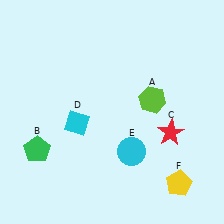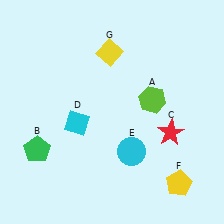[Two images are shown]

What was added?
A yellow diamond (G) was added in Image 2.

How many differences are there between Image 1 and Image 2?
There is 1 difference between the two images.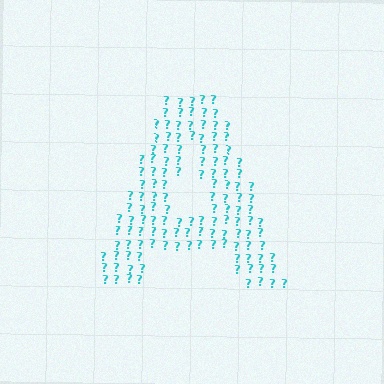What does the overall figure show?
The overall figure shows the letter A.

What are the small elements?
The small elements are question marks.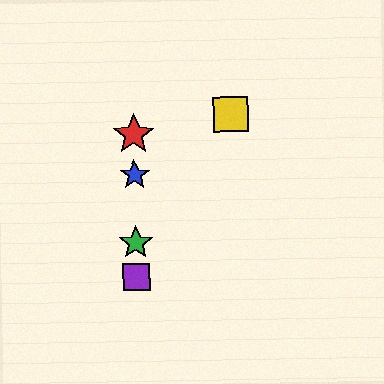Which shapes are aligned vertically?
The red star, the blue star, the green star, the purple square are aligned vertically.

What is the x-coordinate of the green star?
The green star is at x≈136.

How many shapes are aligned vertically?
4 shapes (the red star, the blue star, the green star, the purple square) are aligned vertically.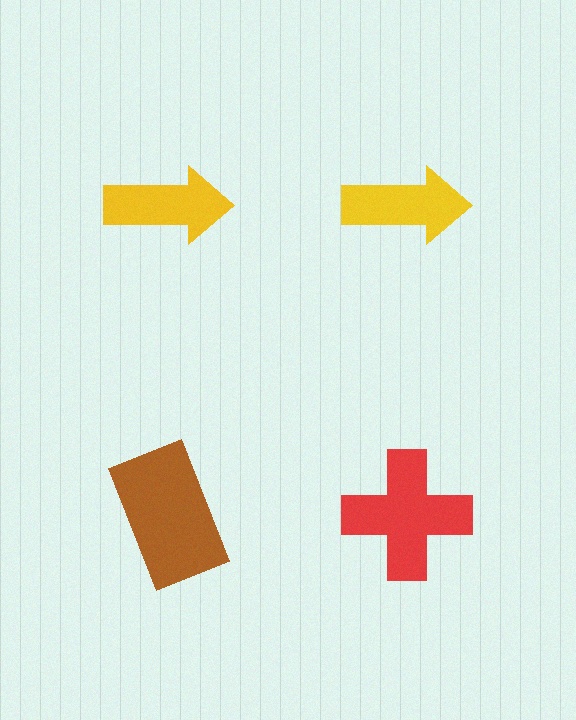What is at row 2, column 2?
A red cross.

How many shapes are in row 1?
2 shapes.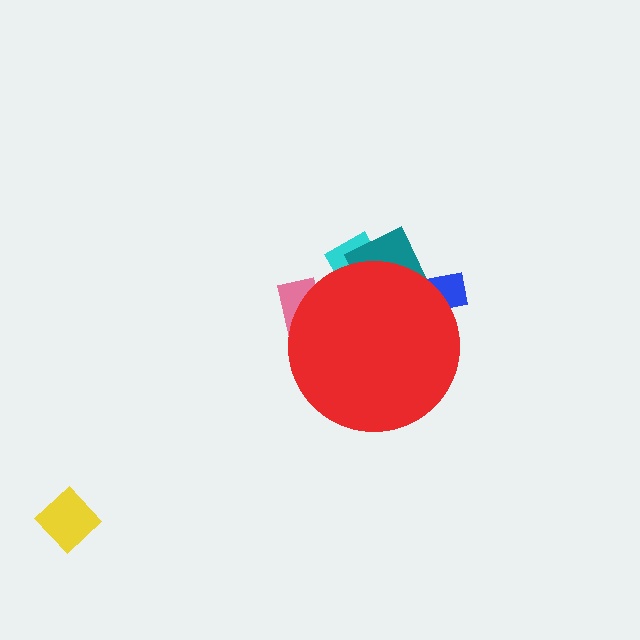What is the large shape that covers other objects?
A red circle.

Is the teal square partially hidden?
Yes, the teal square is partially hidden behind the red circle.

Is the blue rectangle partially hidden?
Yes, the blue rectangle is partially hidden behind the red circle.